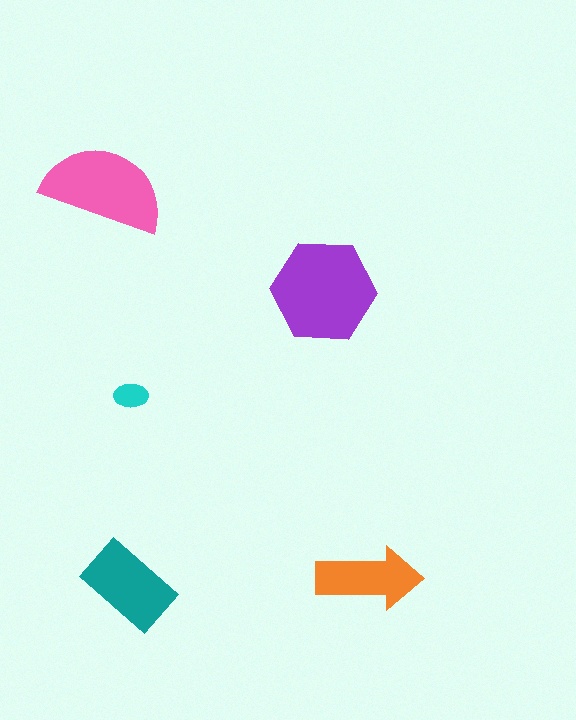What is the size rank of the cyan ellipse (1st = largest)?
5th.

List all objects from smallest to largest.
The cyan ellipse, the orange arrow, the teal rectangle, the pink semicircle, the purple hexagon.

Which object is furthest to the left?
The pink semicircle is leftmost.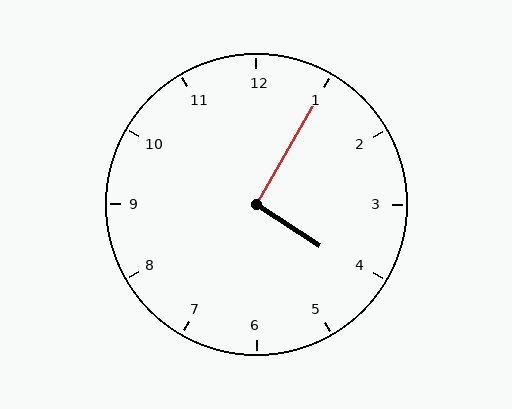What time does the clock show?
4:05.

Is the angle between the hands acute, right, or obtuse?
It is right.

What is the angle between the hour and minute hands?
Approximately 92 degrees.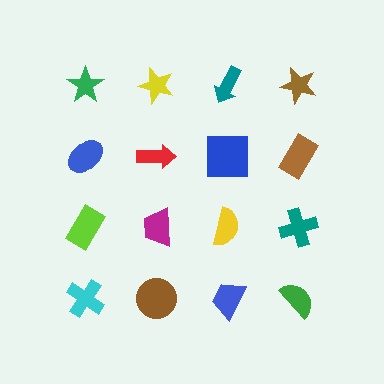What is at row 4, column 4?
A green semicircle.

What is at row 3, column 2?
A magenta trapezoid.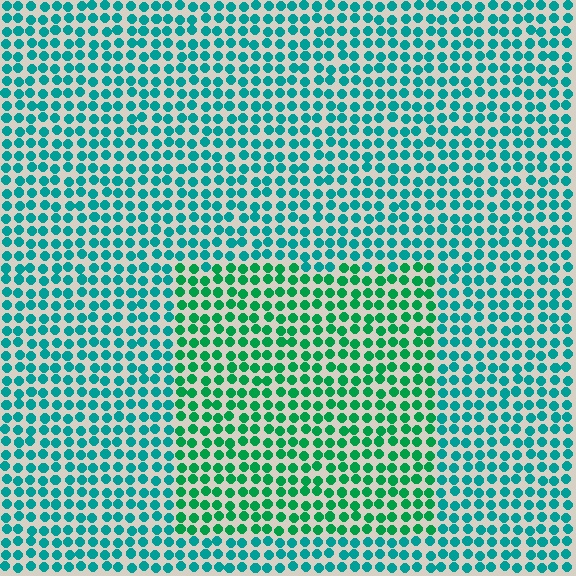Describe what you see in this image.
The image is filled with small teal elements in a uniform arrangement. A rectangle-shaped region is visible where the elements are tinted to a slightly different hue, forming a subtle color boundary.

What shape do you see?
I see a rectangle.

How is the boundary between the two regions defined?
The boundary is defined purely by a slight shift in hue (about 31 degrees). Spacing, size, and orientation are identical on both sides.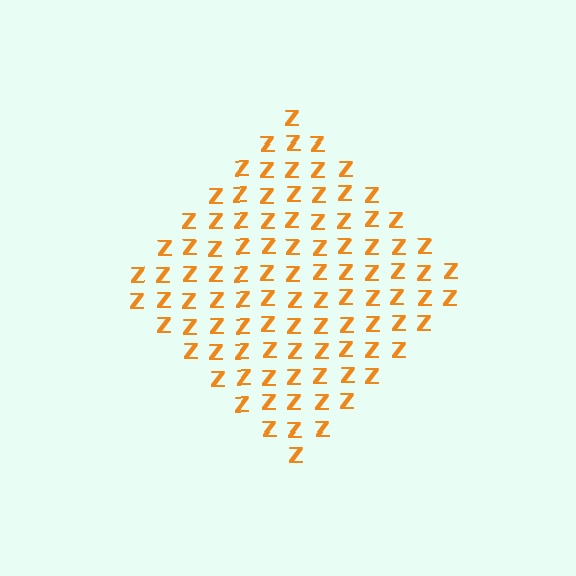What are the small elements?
The small elements are letter Z's.